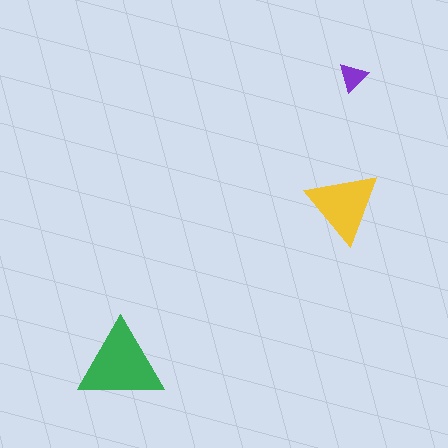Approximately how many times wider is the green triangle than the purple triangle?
About 3 times wider.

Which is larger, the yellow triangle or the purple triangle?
The yellow one.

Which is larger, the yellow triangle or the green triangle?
The green one.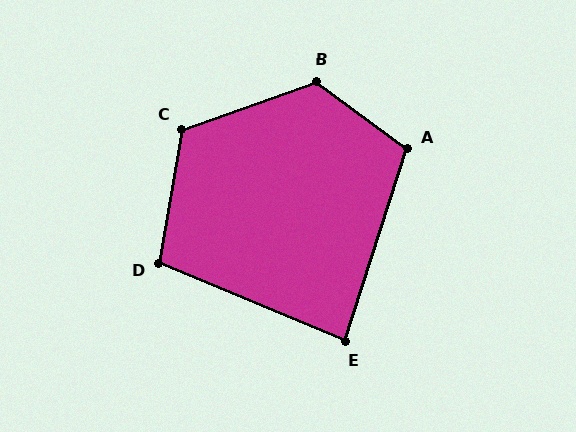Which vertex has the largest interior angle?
B, at approximately 124 degrees.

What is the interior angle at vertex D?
Approximately 103 degrees (obtuse).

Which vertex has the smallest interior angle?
E, at approximately 85 degrees.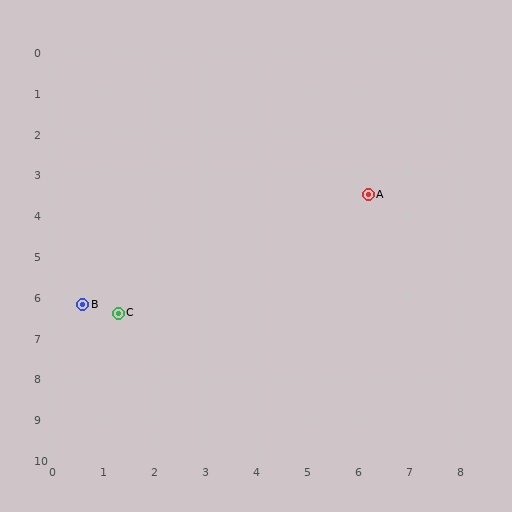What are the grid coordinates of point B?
Point B is at approximately (0.6, 6.2).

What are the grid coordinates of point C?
Point C is at approximately (1.3, 6.4).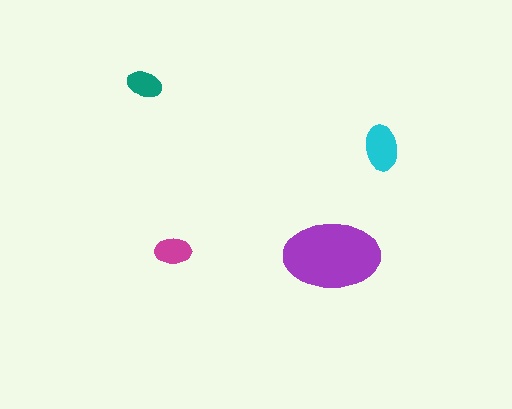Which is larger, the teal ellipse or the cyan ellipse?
The cyan one.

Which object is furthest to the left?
The teal ellipse is leftmost.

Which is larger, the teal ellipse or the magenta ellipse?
The magenta one.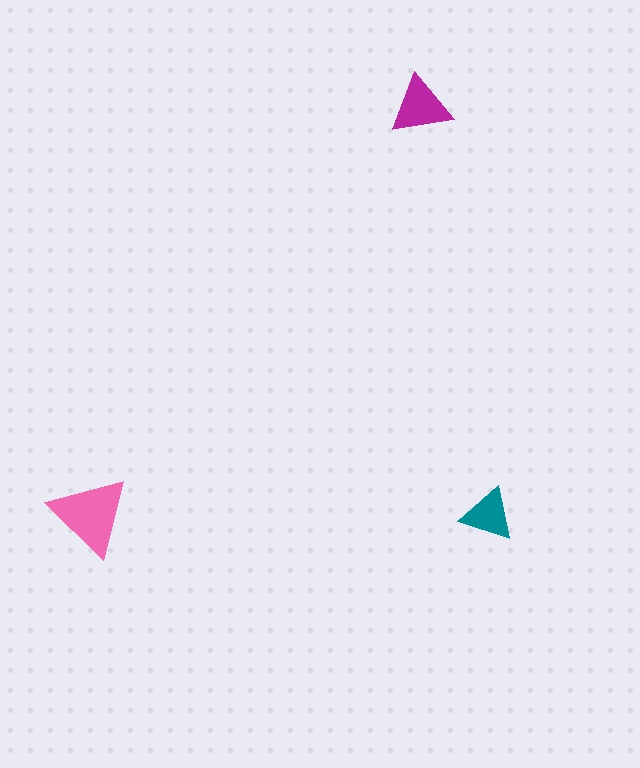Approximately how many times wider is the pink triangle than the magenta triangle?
About 1.5 times wider.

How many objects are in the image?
There are 3 objects in the image.